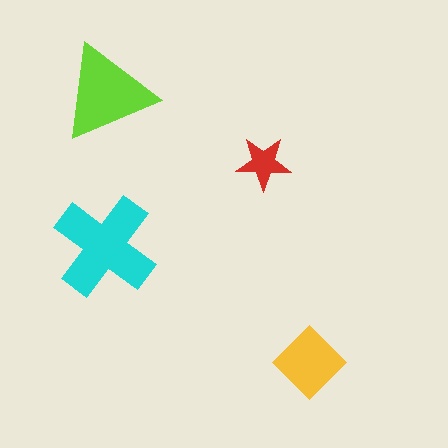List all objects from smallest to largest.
The red star, the yellow diamond, the lime triangle, the cyan cross.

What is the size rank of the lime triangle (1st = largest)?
2nd.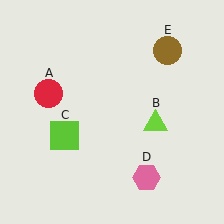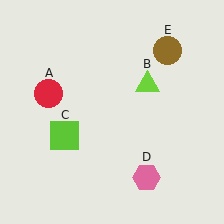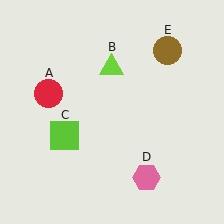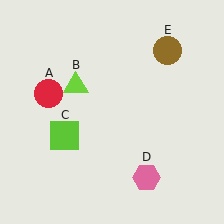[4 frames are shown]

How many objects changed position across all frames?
1 object changed position: lime triangle (object B).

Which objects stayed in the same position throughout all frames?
Red circle (object A) and lime square (object C) and pink hexagon (object D) and brown circle (object E) remained stationary.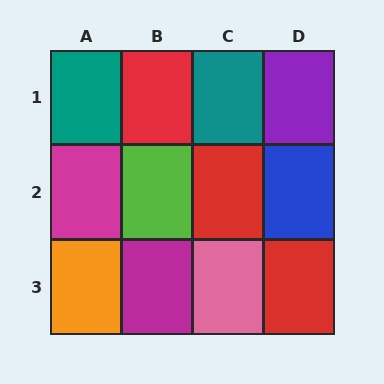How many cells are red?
3 cells are red.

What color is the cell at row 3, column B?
Magenta.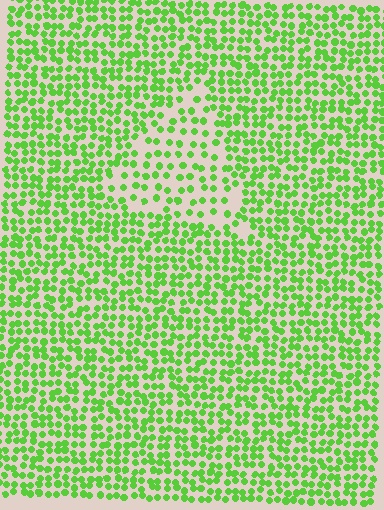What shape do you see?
I see a triangle.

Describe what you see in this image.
The image contains small lime elements arranged at two different densities. A triangle-shaped region is visible where the elements are less densely packed than the surrounding area.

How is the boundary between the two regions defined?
The boundary is defined by a change in element density (approximately 1.8x ratio). All elements are the same color, size, and shape.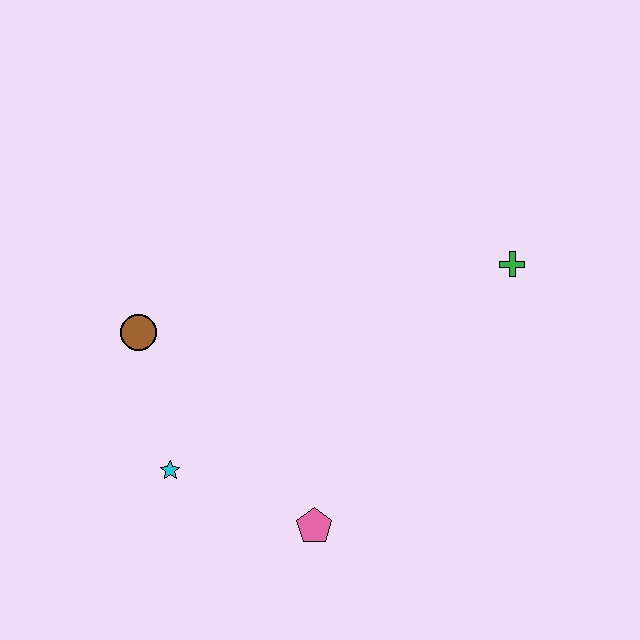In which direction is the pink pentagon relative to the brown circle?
The pink pentagon is below the brown circle.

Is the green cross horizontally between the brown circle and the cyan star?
No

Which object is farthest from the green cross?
The cyan star is farthest from the green cross.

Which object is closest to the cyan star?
The brown circle is closest to the cyan star.